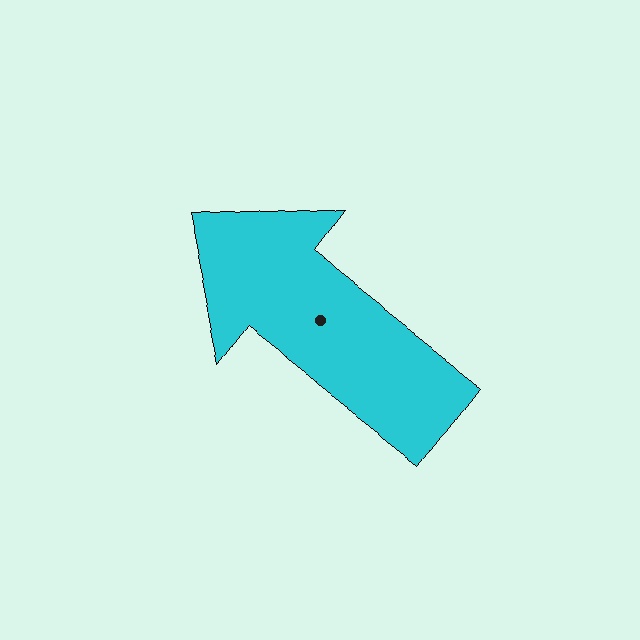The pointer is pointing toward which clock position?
Roughly 10 o'clock.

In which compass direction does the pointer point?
Northwest.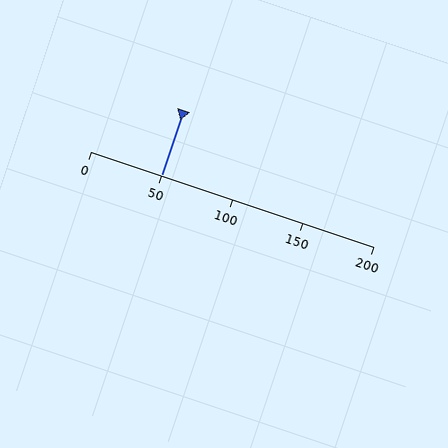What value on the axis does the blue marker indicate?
The marker indicates approximately 50.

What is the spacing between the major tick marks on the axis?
The major ticks are spaced 50 apart.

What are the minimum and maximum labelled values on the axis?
The axis runs from 0 to 200.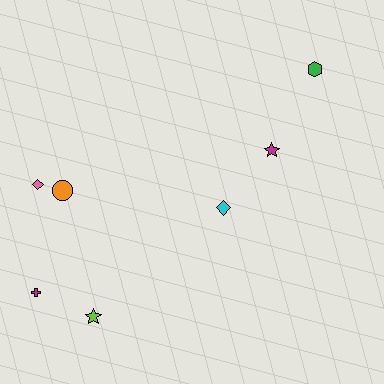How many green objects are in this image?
There is 1 green object.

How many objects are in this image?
There are 7 objects.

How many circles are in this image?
There is 1 circle.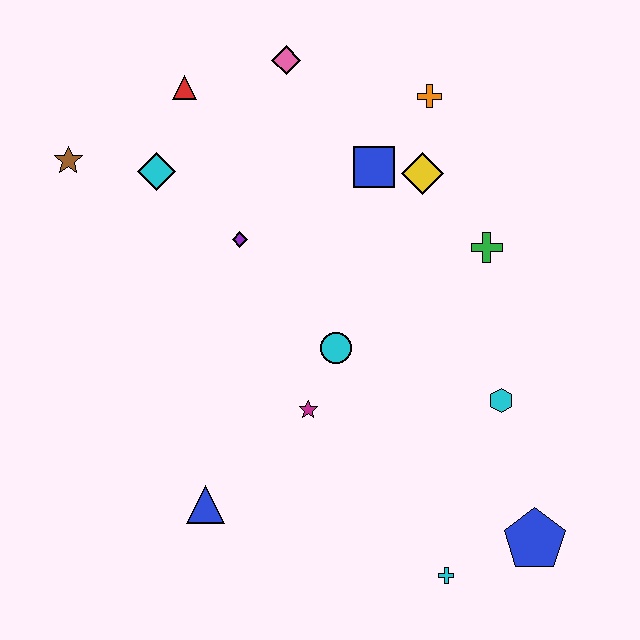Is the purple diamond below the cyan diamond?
Yes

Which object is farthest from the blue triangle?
The orange cross is farthest from the blue triangle.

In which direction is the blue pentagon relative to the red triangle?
The blue pentagon is below the red triangle.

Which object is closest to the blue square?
The yellow diamond is closest to the blue square.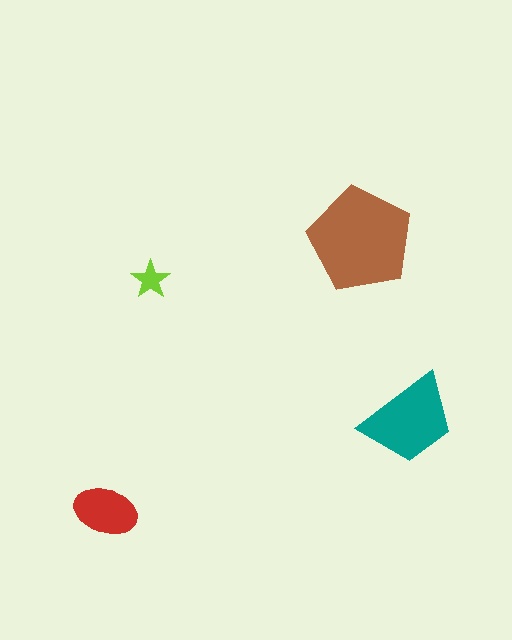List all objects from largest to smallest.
The brown pentagon, the teal trapezoid, the red ellipse, the lime star.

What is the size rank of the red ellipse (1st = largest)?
3rd.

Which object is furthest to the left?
The red ellipse is leftmost.